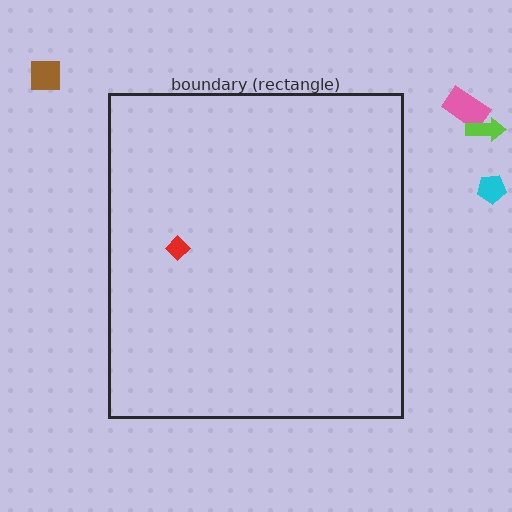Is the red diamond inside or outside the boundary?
Inside.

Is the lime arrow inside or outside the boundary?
Outside.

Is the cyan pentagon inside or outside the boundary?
Outside.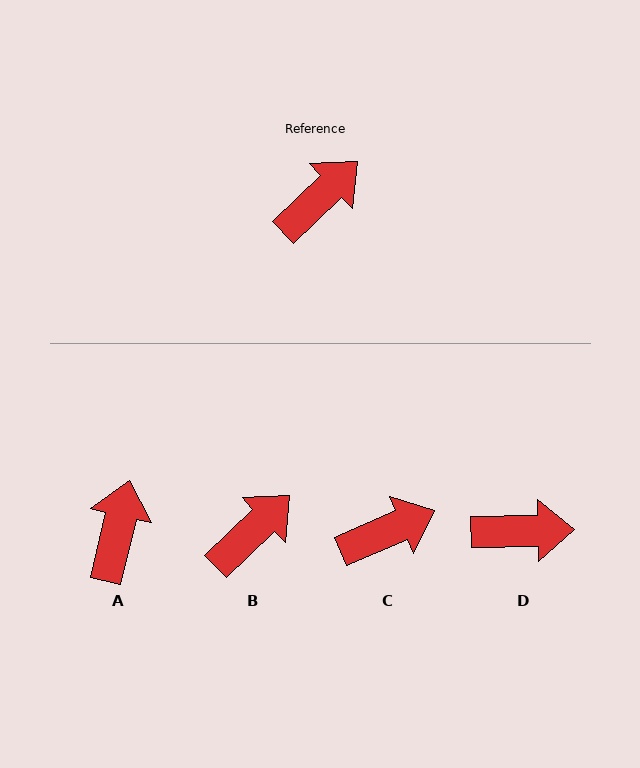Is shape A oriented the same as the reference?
No, it is off by about 33 degrees.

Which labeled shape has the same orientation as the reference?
B.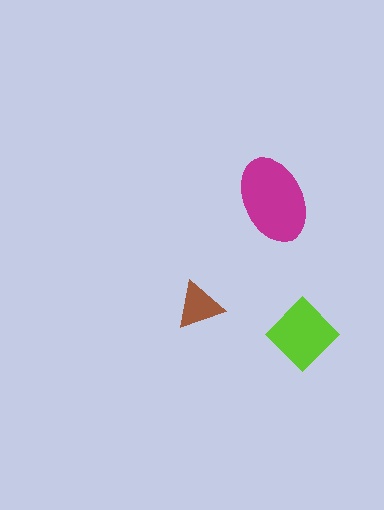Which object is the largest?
The magenta ellipse.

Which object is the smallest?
The brown triangle.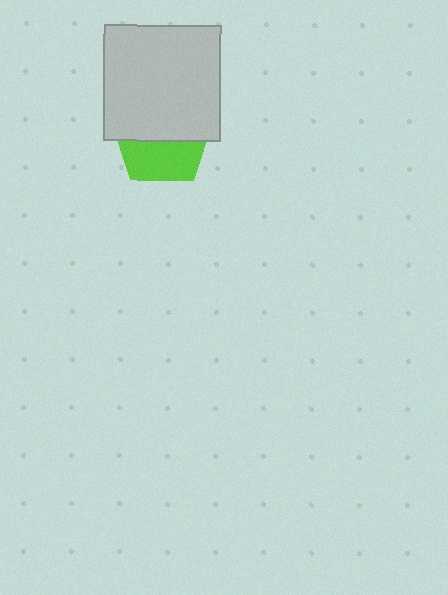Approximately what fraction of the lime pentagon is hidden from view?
Roughly 57% of the lime pentagon is hidden behind the light gray square.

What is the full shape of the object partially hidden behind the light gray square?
The partially hidden object is a lime pentagon.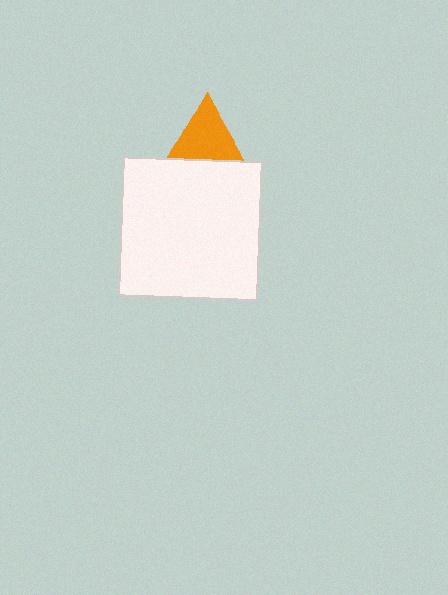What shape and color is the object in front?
The object in front is a white rectangle.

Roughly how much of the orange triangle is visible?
About half of it is visible (roughly 54%).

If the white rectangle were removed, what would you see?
You would see the complete orange triangle.